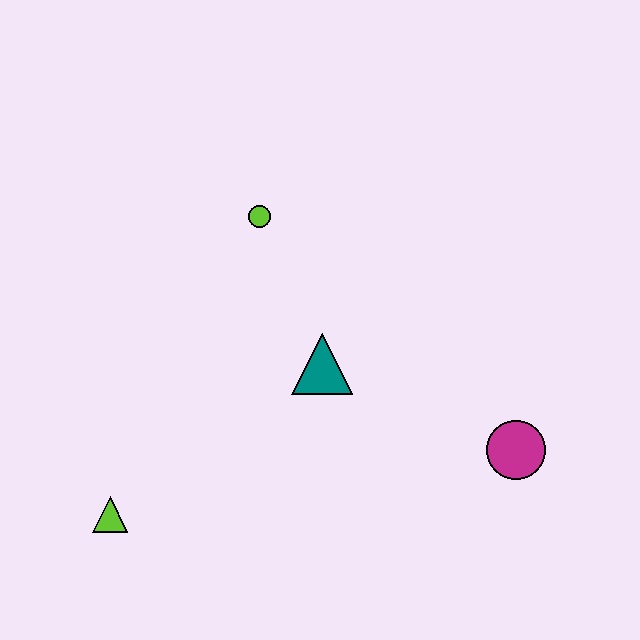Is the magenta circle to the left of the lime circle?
No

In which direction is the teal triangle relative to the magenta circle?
The teal triangle is to the left of the magenta circle.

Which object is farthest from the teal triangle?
The lime triangle is farthest from the teal triangle.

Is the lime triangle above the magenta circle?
No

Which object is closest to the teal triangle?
The lime circle is closest to the teal triangle.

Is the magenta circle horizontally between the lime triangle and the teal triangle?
No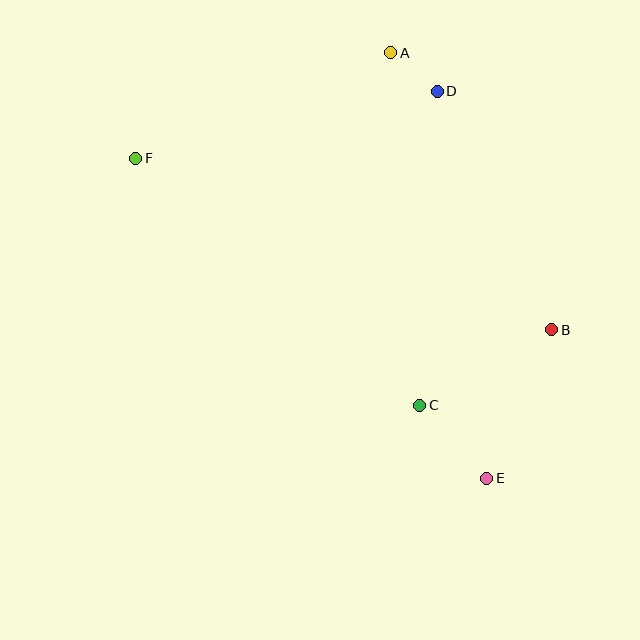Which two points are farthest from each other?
Points E and F are farthest from each other.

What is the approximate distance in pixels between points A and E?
The distance between A and E is approximately 436 pixels.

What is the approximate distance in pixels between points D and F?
The distance between D and F is approximately 309 pixels.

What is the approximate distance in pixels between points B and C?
The distance between B and C is approximately 152 pixels.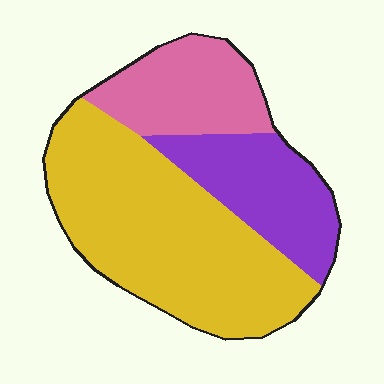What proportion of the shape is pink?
Pink covers roughly 20% of the shape.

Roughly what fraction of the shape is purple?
Purple takes up less than a quarter of the shape.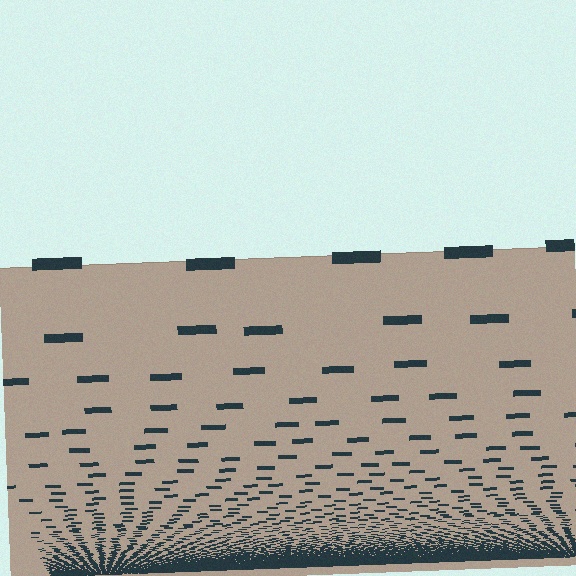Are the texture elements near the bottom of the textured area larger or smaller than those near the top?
Smaller. The gradient is inverted — elements near the bottom are smaller and denser.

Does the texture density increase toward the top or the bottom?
Density increases toward the bottom.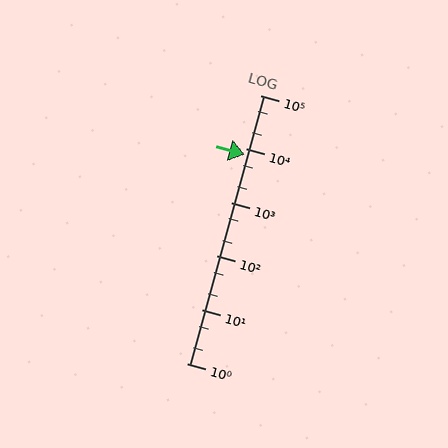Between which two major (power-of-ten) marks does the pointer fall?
The pointer is between 1000 and 10000.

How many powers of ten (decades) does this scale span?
The scale spans 5 decades, from 1 to 100000.